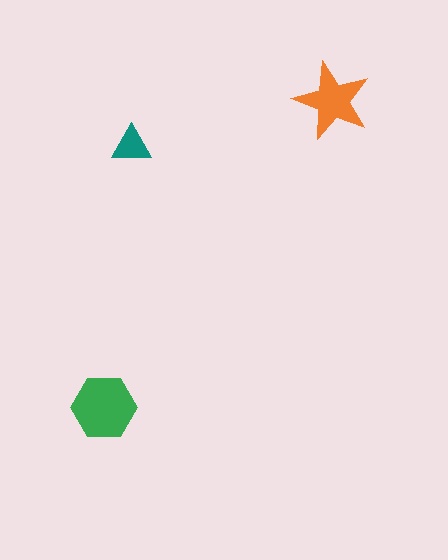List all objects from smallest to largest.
The teal triangle, the orange star, the green hexagon.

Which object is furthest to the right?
The orange star is rightmost.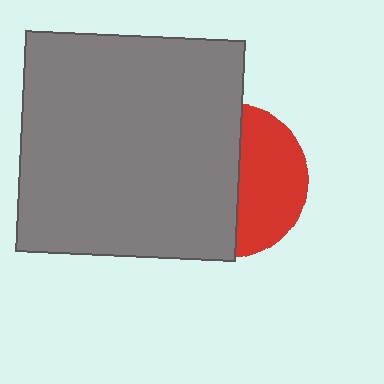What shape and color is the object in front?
The object in front is a gray square.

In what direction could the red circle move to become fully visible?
The red circle could move right. That would shift it out from behind the gray square entirely.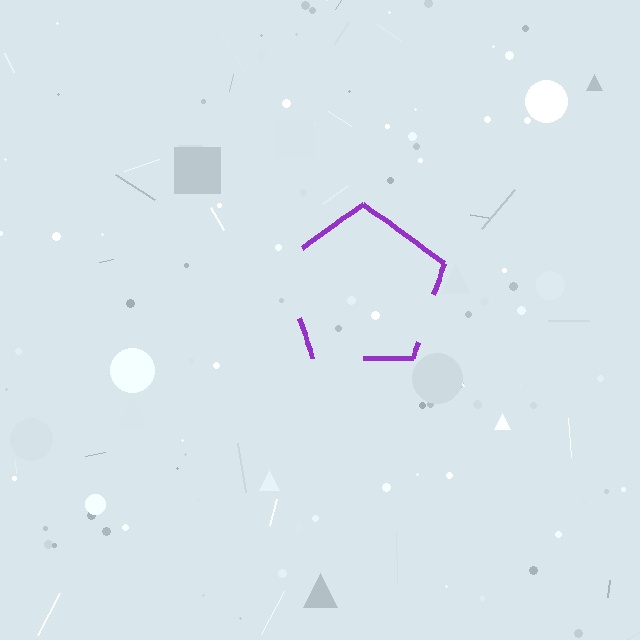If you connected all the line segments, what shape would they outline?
They would outline a pentagon.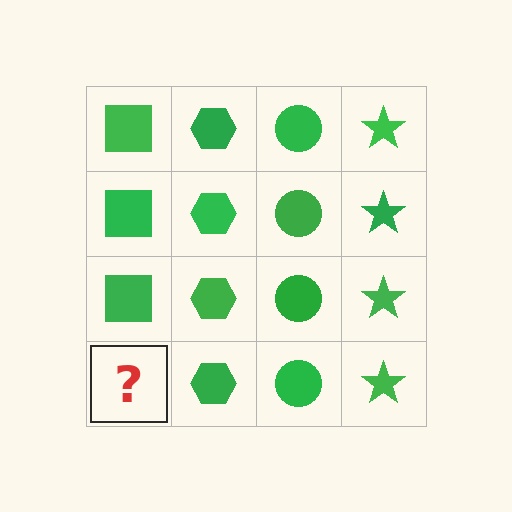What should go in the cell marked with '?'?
The missing cell should contain a green square.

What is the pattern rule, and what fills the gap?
The rule is that each column has a consistent shape. The gap should be filled with a green square.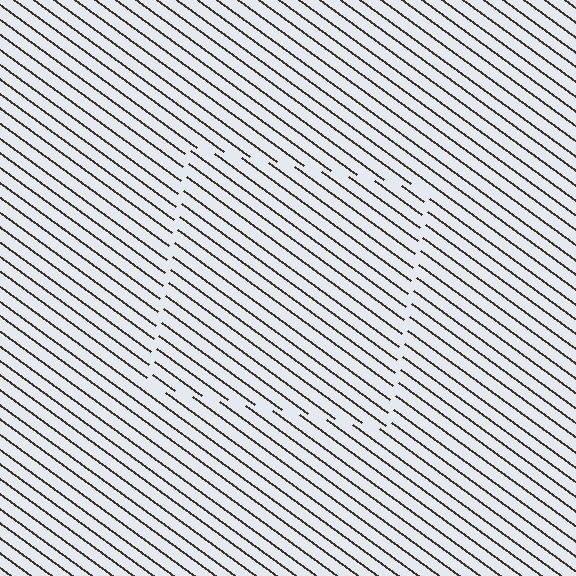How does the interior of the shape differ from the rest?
The interior of the shape contains the same grating, shifted by half a period — the contour is defined by the phase discontinuity where line-ends from the inner and outer gratings abut.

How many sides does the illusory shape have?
4 sides — the line-ends trace a square.